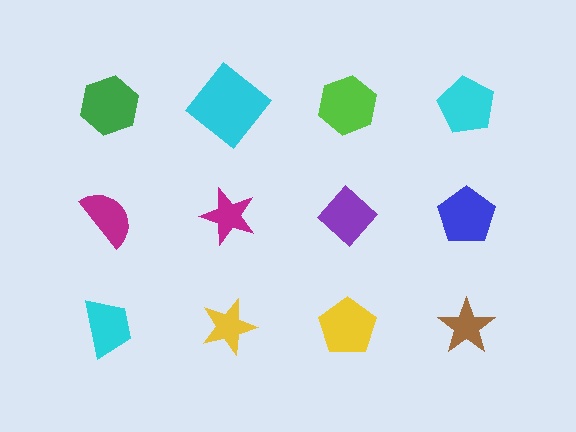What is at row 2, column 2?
A magenta star.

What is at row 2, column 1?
A magenta semicircle.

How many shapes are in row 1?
4 shapes.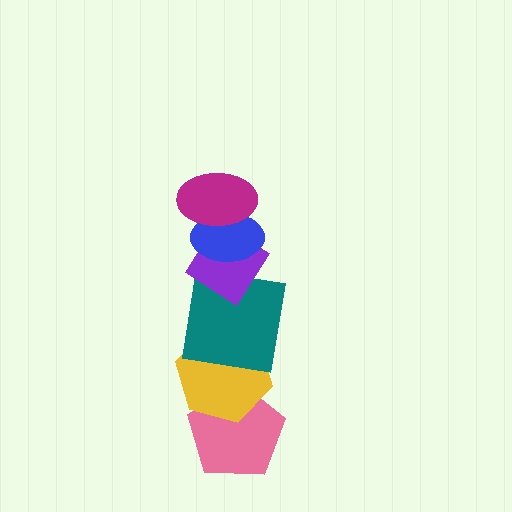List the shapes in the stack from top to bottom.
From top to bottom: the magenta ellipse, the blue ellipse, the purple diamond, the teal square, the yellow hexagon, the pink pentagon.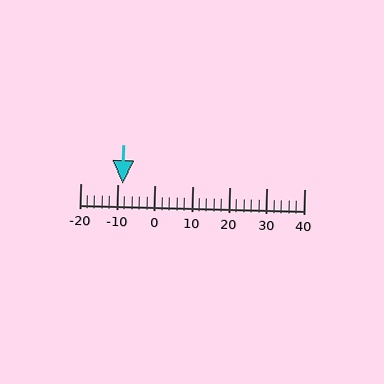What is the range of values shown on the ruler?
The ruler shows values from -20 to 40.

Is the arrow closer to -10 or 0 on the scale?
The arrow is closer to -10.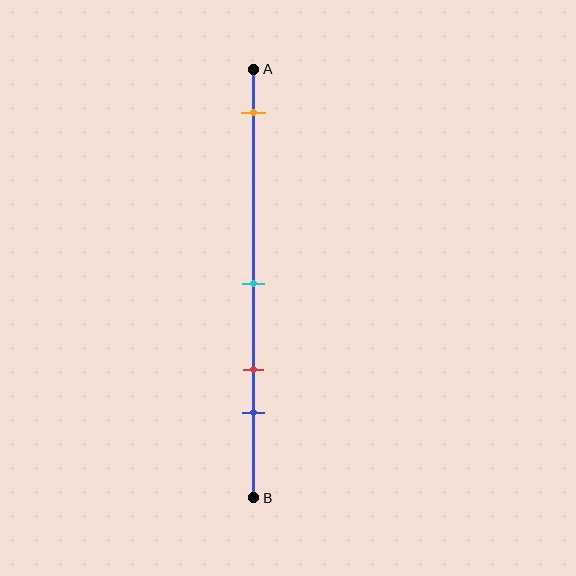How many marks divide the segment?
There are 4 marks dividing the segment.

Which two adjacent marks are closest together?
The red and blue marks are the closest adjacent pair.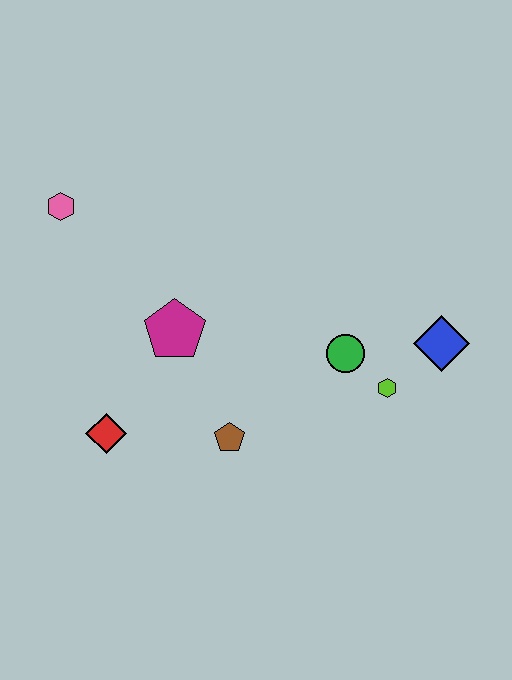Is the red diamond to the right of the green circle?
No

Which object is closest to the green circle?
The lime hexagon is closest to the green circle.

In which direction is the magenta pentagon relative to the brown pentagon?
The magenta pentagon is above the brown pentagon.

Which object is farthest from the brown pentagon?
The pink hexagon is farthest from the brown pentagon.